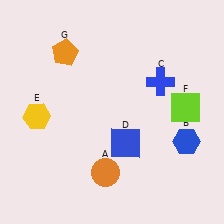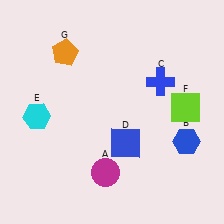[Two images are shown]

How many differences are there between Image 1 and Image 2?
There are 2 differences between the two images.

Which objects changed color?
A changed from orange to magenta. E changed from yellow to cyan.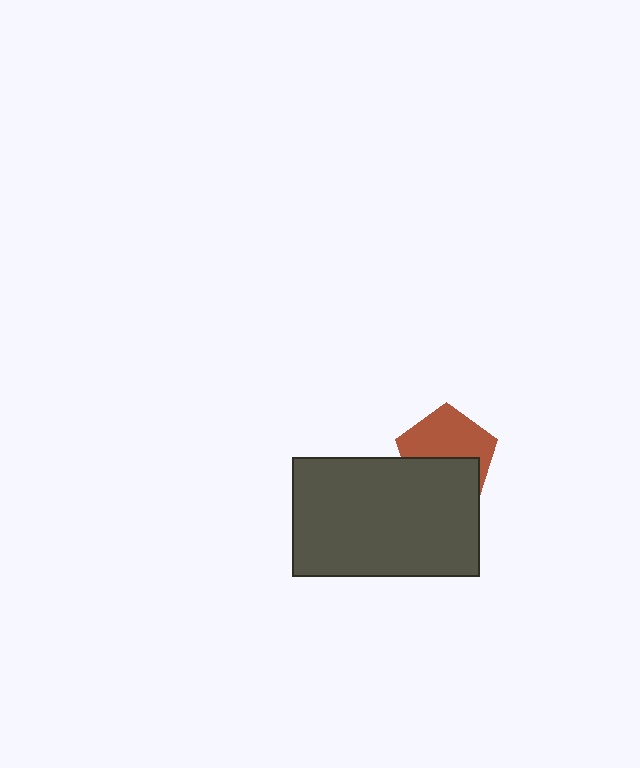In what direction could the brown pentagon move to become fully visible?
The brown pentagon could move up. That would shift it out from behind the dark gray rectangle entirely.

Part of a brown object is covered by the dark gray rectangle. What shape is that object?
It is a pentagon.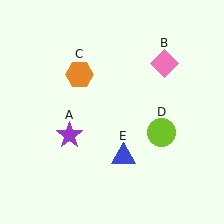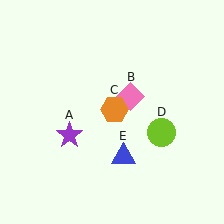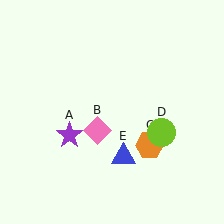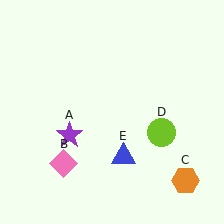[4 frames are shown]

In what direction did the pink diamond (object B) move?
The pink diamond (object B) moved down and to the left.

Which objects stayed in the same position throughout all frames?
Purple star (object A) and lime circle (object D) and blue triangle (object E) remained stationary.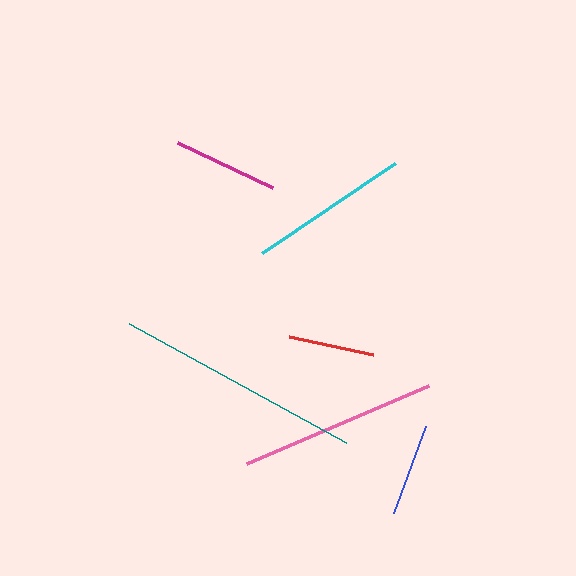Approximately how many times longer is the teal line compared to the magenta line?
The teal line is approximately 2.4 times the length of the magenta line.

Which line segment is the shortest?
The red line is the shortest at approximately 86 pixels.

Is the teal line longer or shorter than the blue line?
The teal line is longer than the blue line.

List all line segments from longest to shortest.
From longest to shortest: teal, pink, cyan, magenta, blue, red.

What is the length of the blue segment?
The blue segment is approximately 92 pixels long.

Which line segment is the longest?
The teal line is the longest at approximately 248 pixels.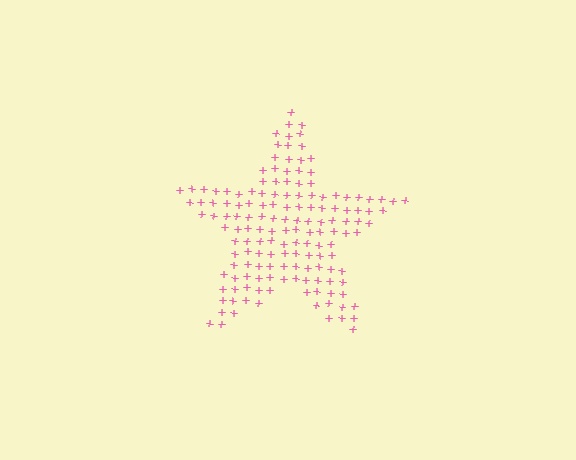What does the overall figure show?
The overall figure shows a star.